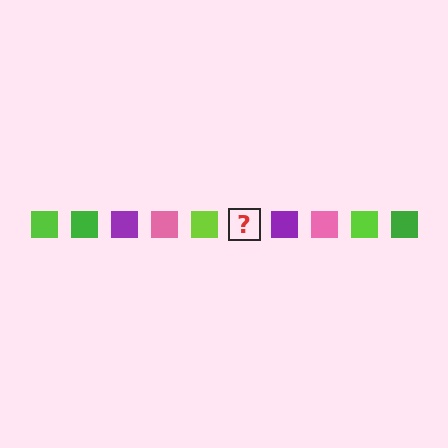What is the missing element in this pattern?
The missing element is a green square.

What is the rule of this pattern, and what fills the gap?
The rule is that the pattern cycles through lime, green, purple, pink squares. The gap should be filled with a green square.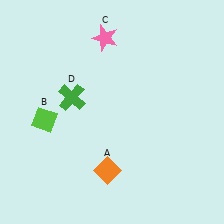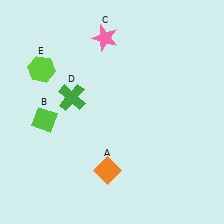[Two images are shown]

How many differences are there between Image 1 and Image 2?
There is 1 difference between the two images.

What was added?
A lime hexagon (E) was added in Image 2.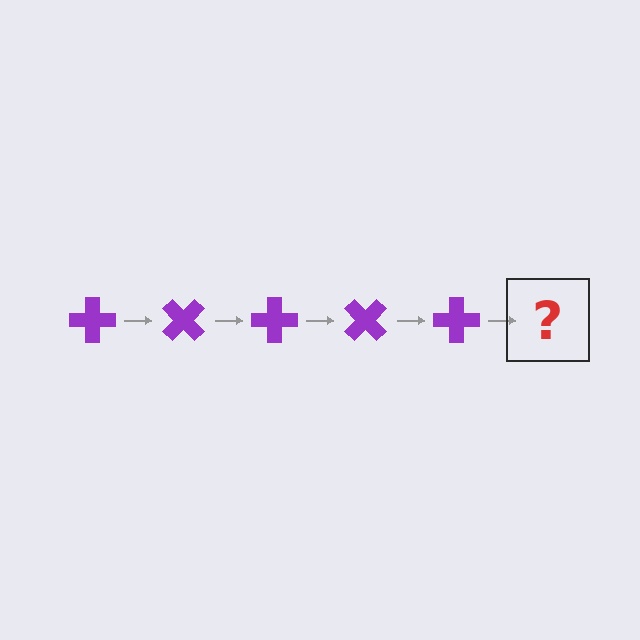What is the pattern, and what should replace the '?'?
The pattern is that the cross rotates 45 degrees each step. The '?' should be a purple cross rotated 225 degrees.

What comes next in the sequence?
The next element should be a purple cross rotated 225 degrees.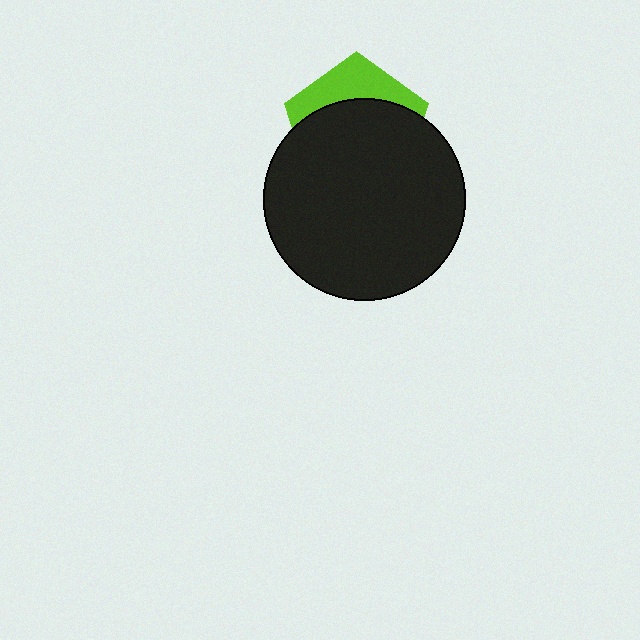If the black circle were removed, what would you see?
You would see the complete lime pentagon.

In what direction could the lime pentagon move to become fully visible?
The lime pentagon could move up. That would shift it out from behind the black circle entirely.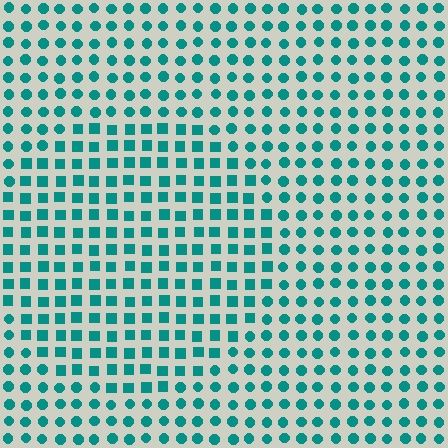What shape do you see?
I see a circle.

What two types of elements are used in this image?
The image uses squares inside the circle region and circles outside it.